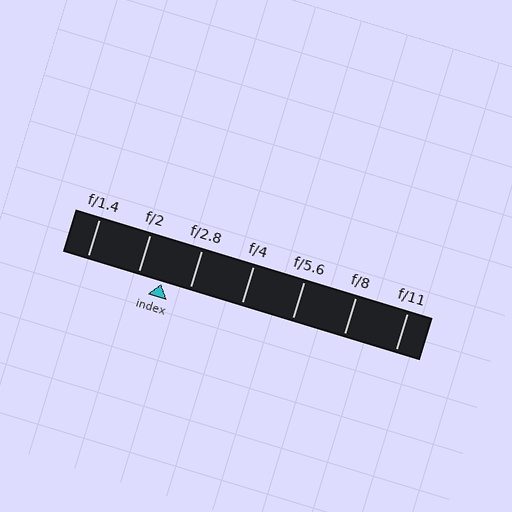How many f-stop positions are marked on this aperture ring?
There are 7 f-stop positions marked.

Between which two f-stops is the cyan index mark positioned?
The index mark is between f/2 and f/2.8.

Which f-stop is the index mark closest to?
The index mark is closest to f/2.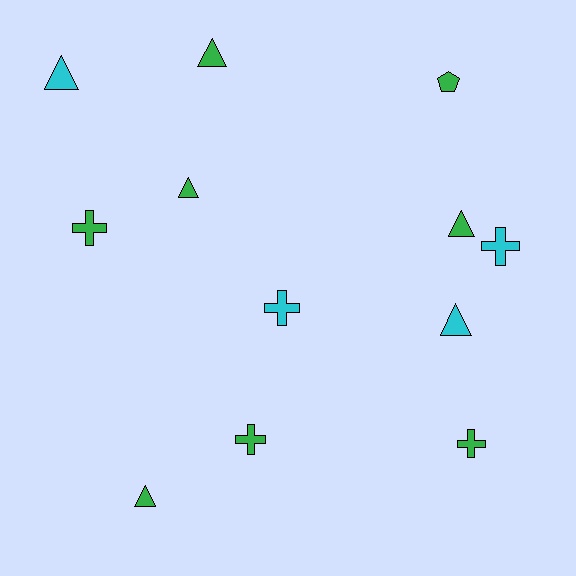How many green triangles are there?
There are 4 green triangles.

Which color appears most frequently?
Green, with 8 objects.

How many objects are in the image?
There are 12 objects.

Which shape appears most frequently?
Triangle, with 6 objects.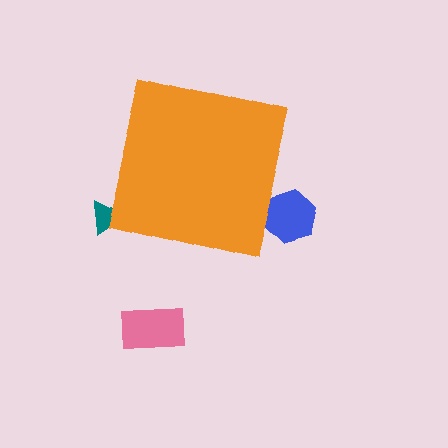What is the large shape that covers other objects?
An orange square.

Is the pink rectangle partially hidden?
No, the pink rectangle is fully visible.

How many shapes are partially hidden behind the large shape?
2 shapes are partially hidden.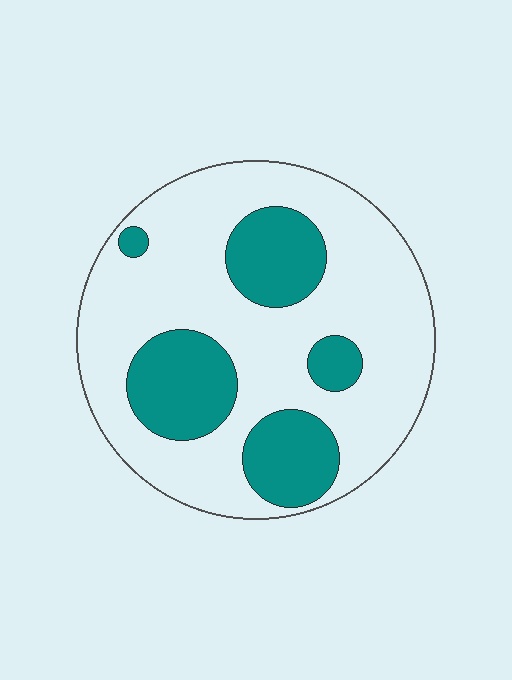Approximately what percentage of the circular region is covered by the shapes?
Approximately 30%.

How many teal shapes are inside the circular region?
5.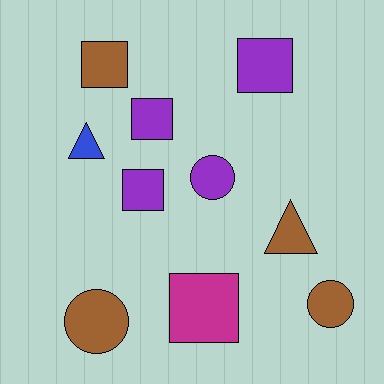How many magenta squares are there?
There is 1 magenta square.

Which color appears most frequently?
Brown, with 4 objects.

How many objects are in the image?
There are 10 objects.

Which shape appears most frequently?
Square, with 5 objects.